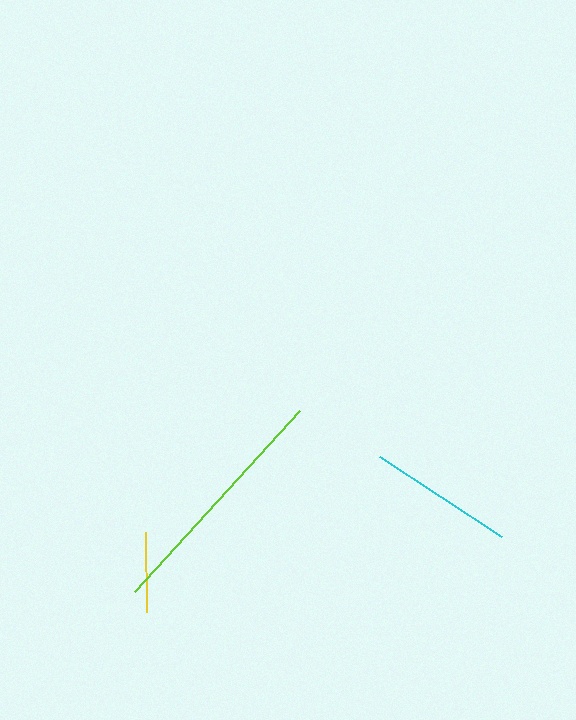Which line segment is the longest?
The lime line is the longest at approximately 244 pixels.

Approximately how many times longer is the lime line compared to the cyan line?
The lime line is approximately 1.7 times the length of the cyan line.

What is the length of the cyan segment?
The cyan segment is approximately 147 pixels long.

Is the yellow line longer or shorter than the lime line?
The lime line is longer than the yellow line.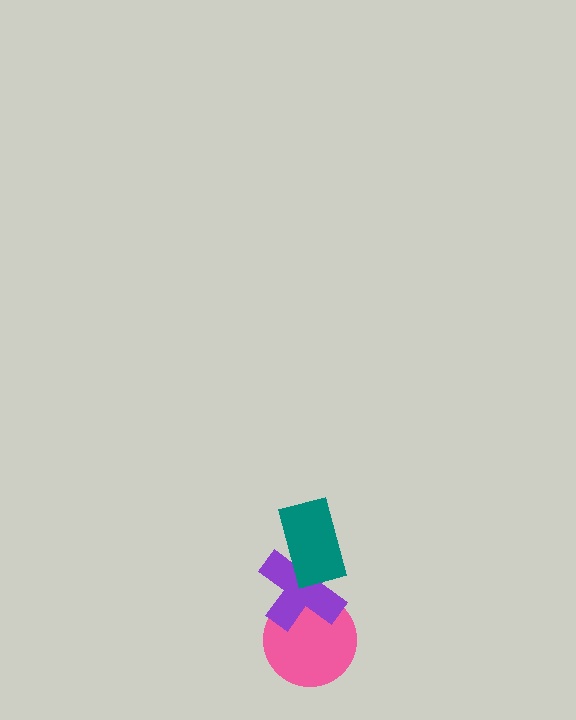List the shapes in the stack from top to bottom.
From top to bottom: the teal rectangle, the purple cross, the pink circle.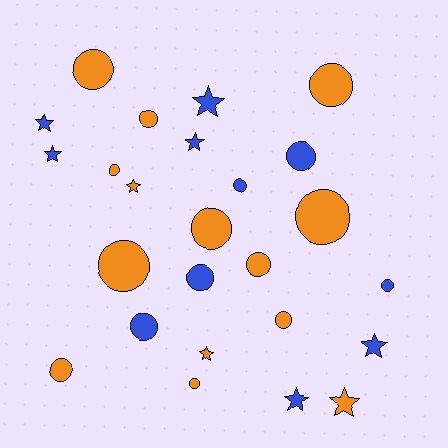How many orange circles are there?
There are 11 orange circles.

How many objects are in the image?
There are 25 objects.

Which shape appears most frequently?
Circle, with 16 objects.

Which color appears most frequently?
Orange, with 14 objects.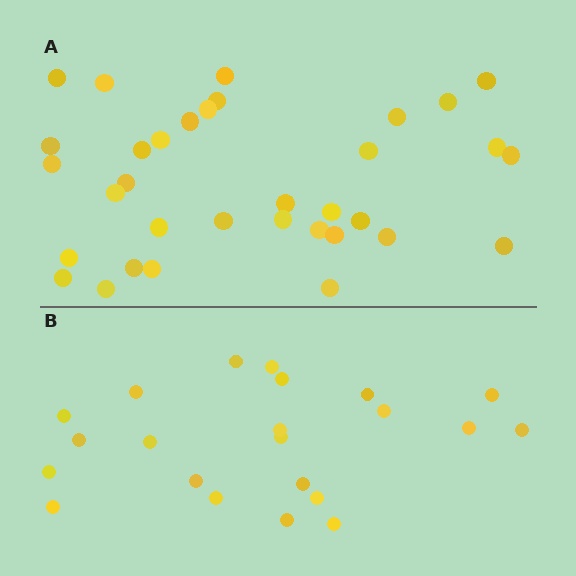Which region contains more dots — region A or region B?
Region A (the top region) has more dots.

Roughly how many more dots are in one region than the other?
Region A has roughly 12 or so more dots than region B.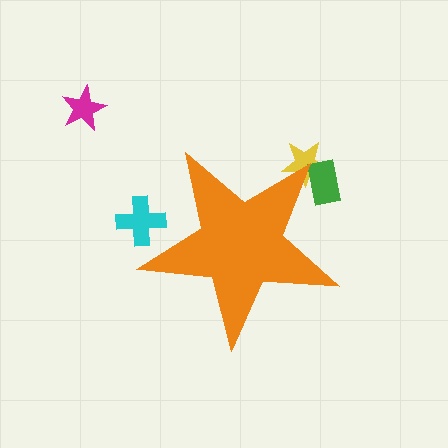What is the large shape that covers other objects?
An orange star.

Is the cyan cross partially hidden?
Yes, the cyan cross is partially hidden behind the orange star.